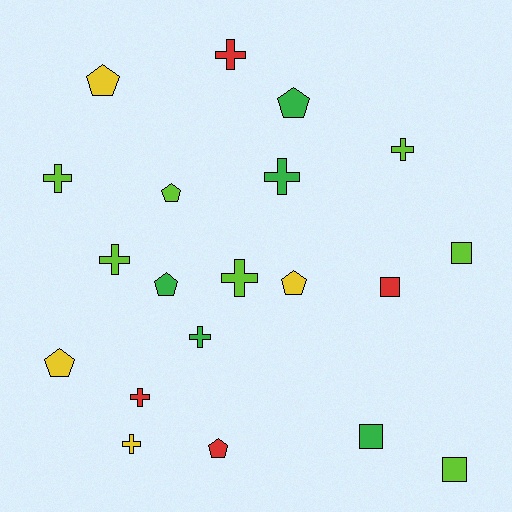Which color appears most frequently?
Lime, with 7 objects.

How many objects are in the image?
There are 20 objects.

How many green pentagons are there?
There are 2 green pentagons.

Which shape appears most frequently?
Cross, with 9 objects.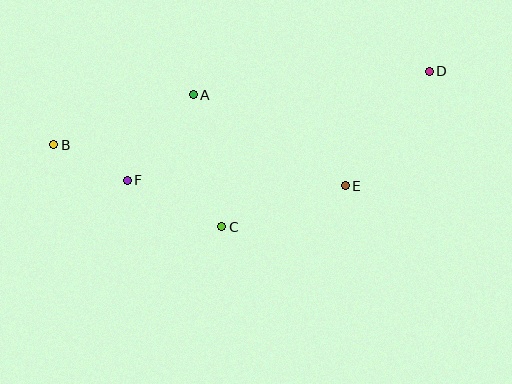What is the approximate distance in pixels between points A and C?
The distance between A and C is approximately 135 pixels.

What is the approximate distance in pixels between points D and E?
The distance between D and E is approximately 142 pixels.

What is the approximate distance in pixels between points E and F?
The distance between E and F is approximately 218 pixels.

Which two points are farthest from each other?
Points B and D are farthest from each other.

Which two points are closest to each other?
Points B and F are closest to each other.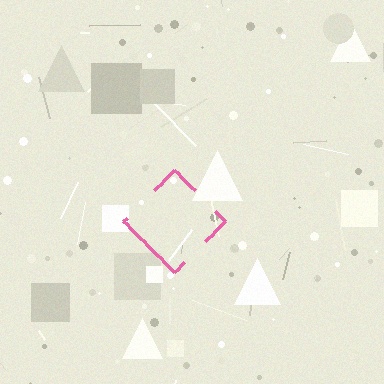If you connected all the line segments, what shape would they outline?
They would outline a diamond.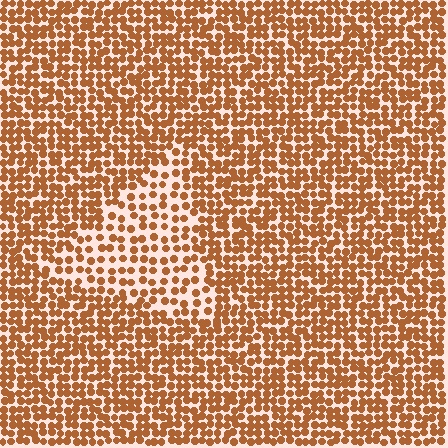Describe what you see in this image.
The image contains small brown elements arranged at two different densities. A triangle-shaped region is visible where the elements are less densely packed than the surrounding area.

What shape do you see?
I see a triangle.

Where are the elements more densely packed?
The elements are more densely packed outside the triangle boundary.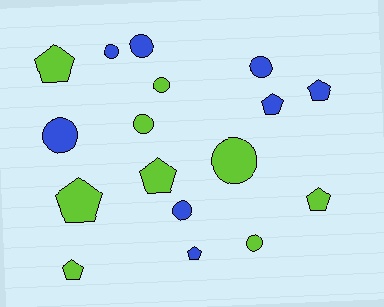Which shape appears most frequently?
Circle, with 9 objects.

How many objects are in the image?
There are 17 objects.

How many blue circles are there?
There are 5 blue circles.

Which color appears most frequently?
Lime, with 9 objects.